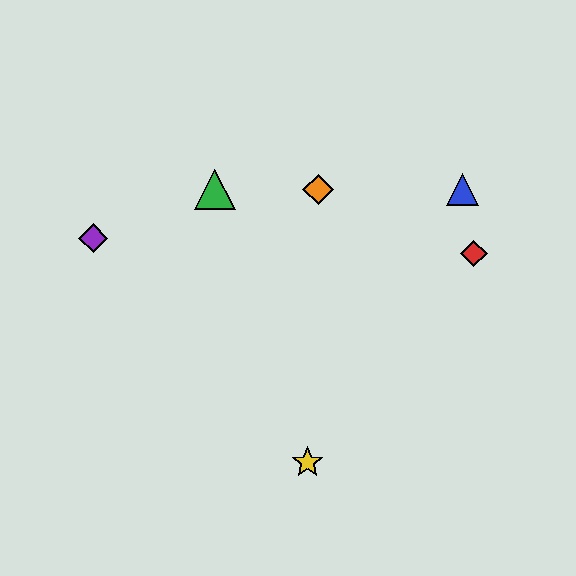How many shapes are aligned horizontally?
3 shapes (the blue triangle, the green triangle, the orange diamond) are aligned horizontally.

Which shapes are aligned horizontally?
The blue triangle, the green triangle, the orange diamond are aligned horizontally.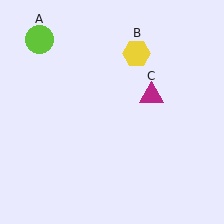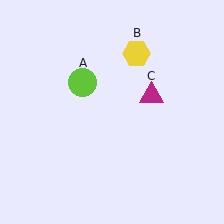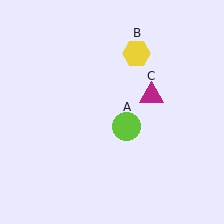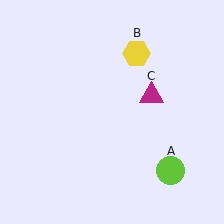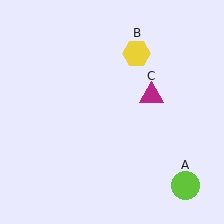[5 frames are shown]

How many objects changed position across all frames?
1 object changed position: lime circle (object A).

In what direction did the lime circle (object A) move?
The lime circle (object A) moved down and to the right.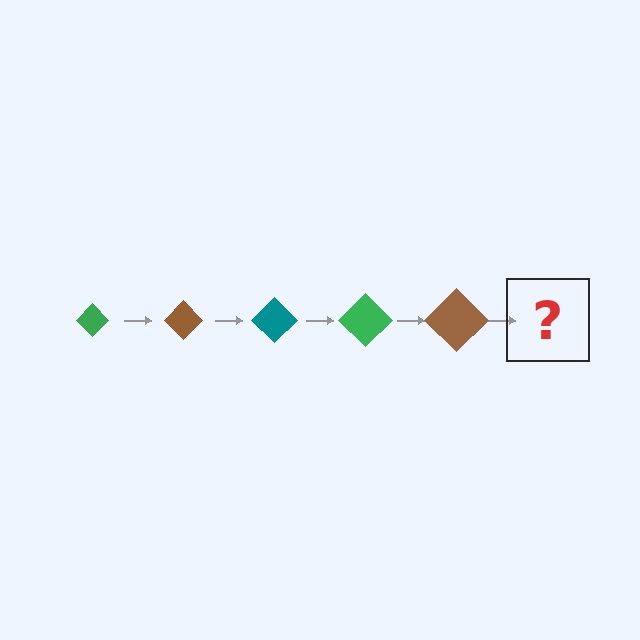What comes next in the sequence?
The next element should be a teal diamond, larger than the previous one.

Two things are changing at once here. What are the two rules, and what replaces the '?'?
The two rules are that the diamond grows larger each step and the color cycles through green, brown, and teal. The '?' should be a teal diamond, larger than the previous one.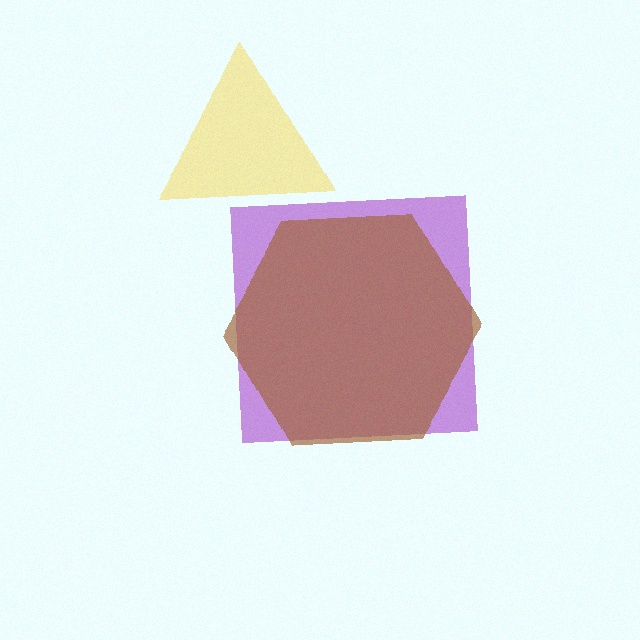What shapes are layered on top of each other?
The layered shapes are: a purple square, a brown hexagon, a yellow triangle.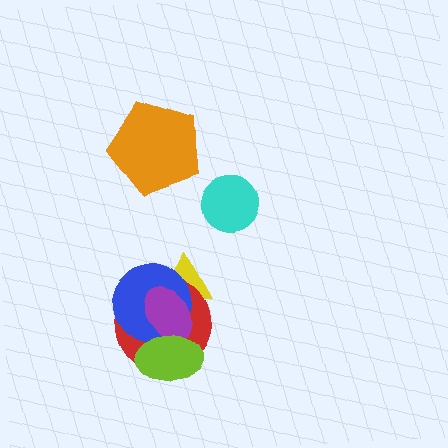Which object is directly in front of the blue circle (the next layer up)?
The purple ellipse is directly in front of the blue circle.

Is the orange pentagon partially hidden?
No, no other shape covers it.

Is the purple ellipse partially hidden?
Yes, it is partially covered by another shape.